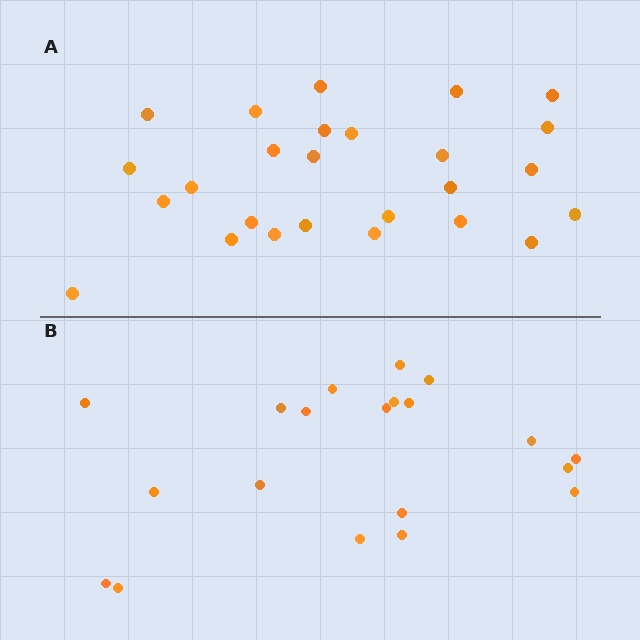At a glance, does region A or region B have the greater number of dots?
Region A (the top region) has more dots.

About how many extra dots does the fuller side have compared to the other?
Region A has about 6 more dots than region B.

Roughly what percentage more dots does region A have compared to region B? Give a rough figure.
About 30% more.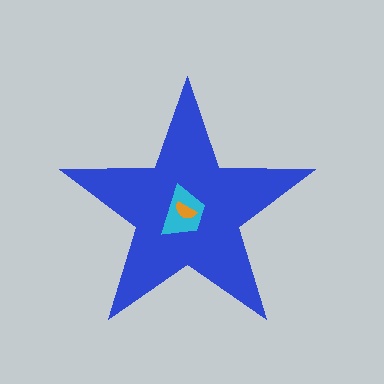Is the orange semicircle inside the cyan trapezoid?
Yes.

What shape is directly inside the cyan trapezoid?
The orange semicircle.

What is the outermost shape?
The blue star.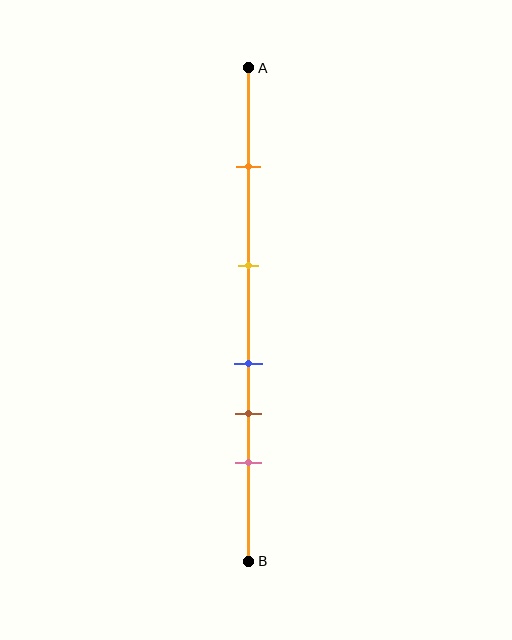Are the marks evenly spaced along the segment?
No, the marks are not evenly spaced.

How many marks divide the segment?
There are 5 marks dividing the segment.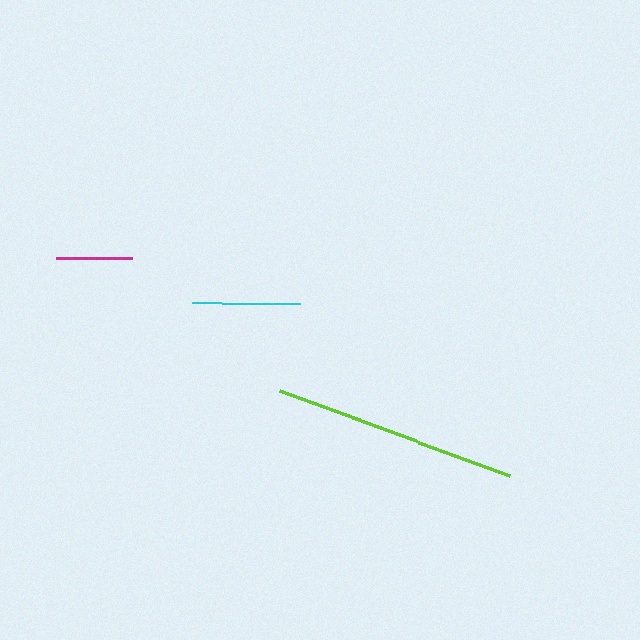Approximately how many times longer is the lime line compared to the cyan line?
The lime line is approximately 2.3 times the length of the cyan line.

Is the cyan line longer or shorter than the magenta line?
The cyan line is longer than the magenta line.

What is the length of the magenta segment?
The magenta segment is approximately 76 pixels long.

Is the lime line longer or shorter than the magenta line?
The lime line is longer than the magenta line.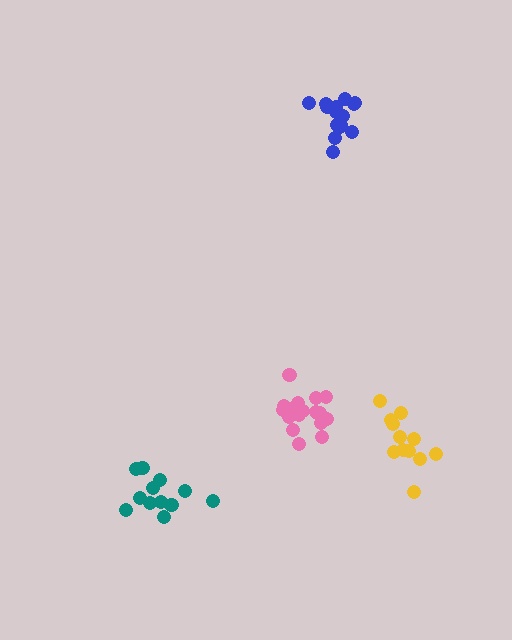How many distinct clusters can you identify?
There are 4 distinct clusters.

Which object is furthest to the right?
The yellow cluster is rightmost.